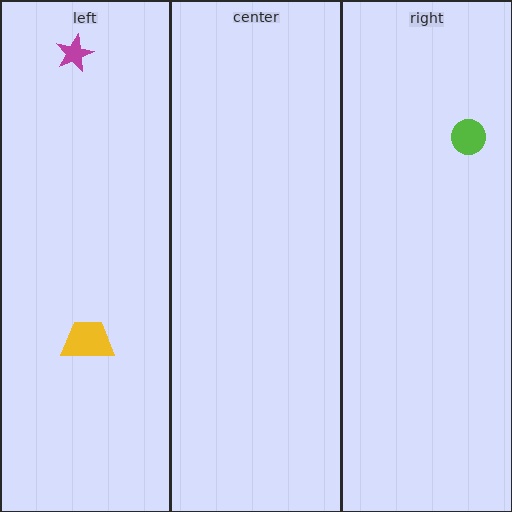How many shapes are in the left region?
2.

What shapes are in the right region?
The lime circle.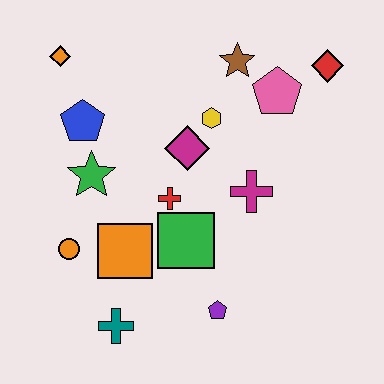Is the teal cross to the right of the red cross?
No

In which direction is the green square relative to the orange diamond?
The green square is below the orange diamond.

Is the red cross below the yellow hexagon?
Yes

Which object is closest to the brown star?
The pink pentagon is closest to the brown star.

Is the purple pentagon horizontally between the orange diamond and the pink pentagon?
Yes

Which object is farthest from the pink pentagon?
The teal cross is farthest from the pink pentagon.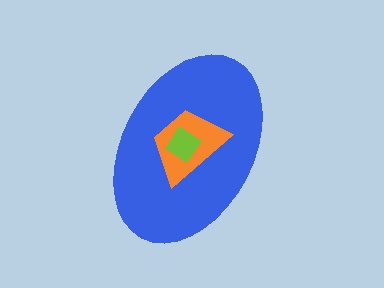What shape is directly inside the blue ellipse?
The orange trapezoid.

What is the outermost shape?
The blue ellipse.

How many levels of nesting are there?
3.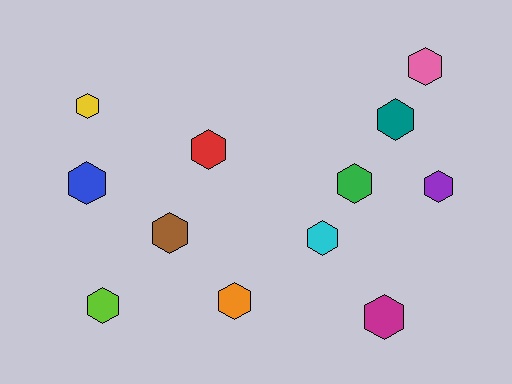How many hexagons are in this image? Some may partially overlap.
There are 12 hexagons.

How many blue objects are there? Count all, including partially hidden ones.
There is 1 blue object.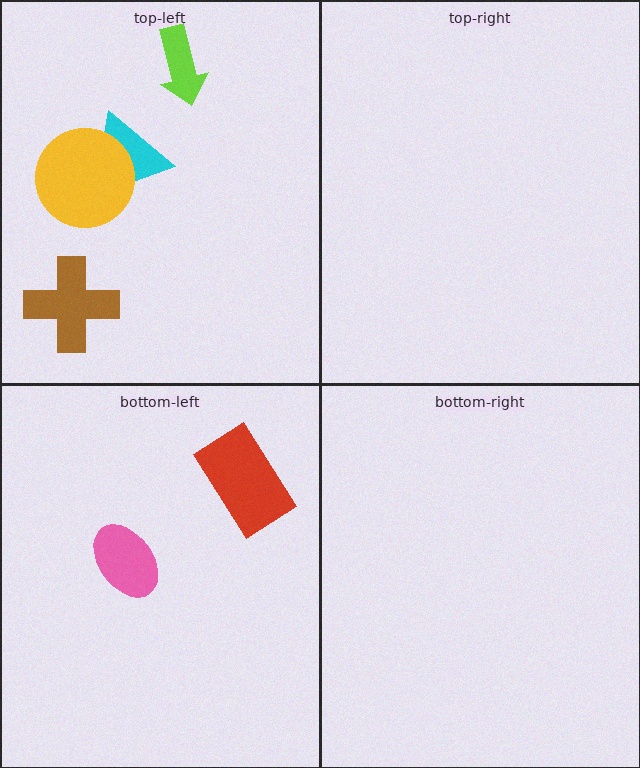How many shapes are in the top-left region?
4.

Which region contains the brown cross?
The top-left region.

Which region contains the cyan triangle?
The top-left region.